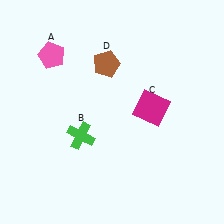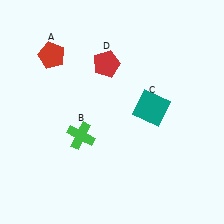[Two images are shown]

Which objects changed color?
A changed from pink to red. C changed from magenta to teal. D changed from brown to red.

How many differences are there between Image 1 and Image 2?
There are 3 differences between the two images.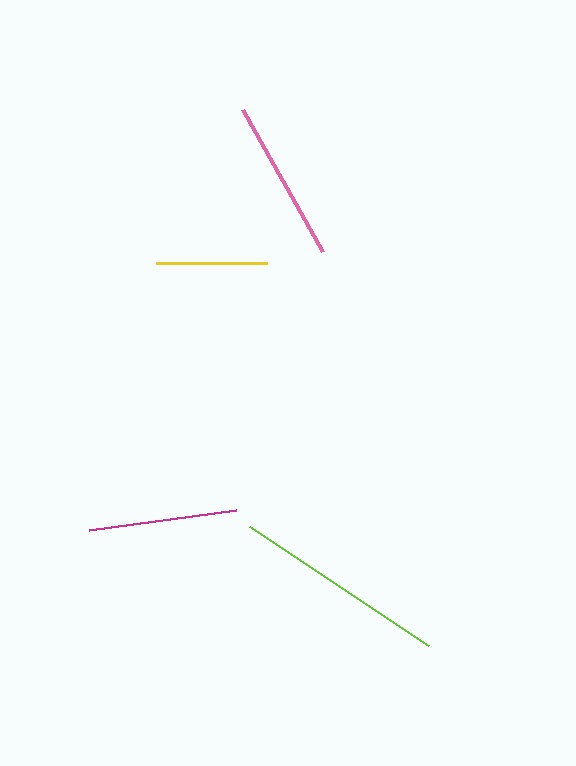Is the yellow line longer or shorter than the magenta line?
The magenta line is longer than the yellow line.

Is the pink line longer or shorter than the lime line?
The lime line is longer than the pink line.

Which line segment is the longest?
The lime line is the longest at approximately 215 pixels.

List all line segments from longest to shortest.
From longest to shortest: lime, pink, magenta, yellow.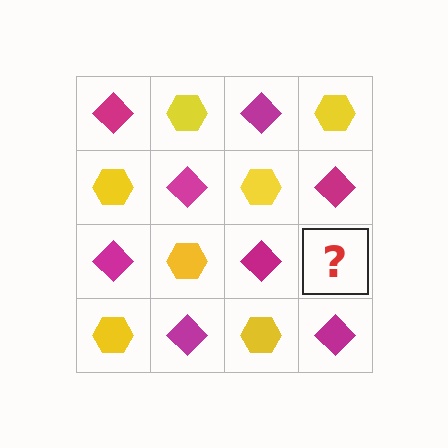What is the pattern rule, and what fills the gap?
The rule is that it alternates magenta diamond and yellow hexagon in a checkerboard pattern. The gap should be filled with a yellow hexagon.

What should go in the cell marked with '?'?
The missing cell should contain a yellow hexagon.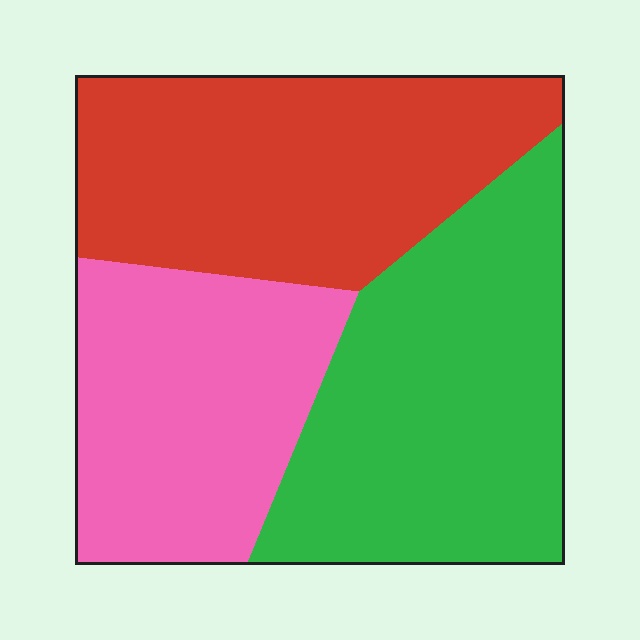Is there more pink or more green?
Green.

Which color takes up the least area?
Pink, at roughly 30%.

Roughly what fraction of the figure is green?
Green covers about 35% of the figure.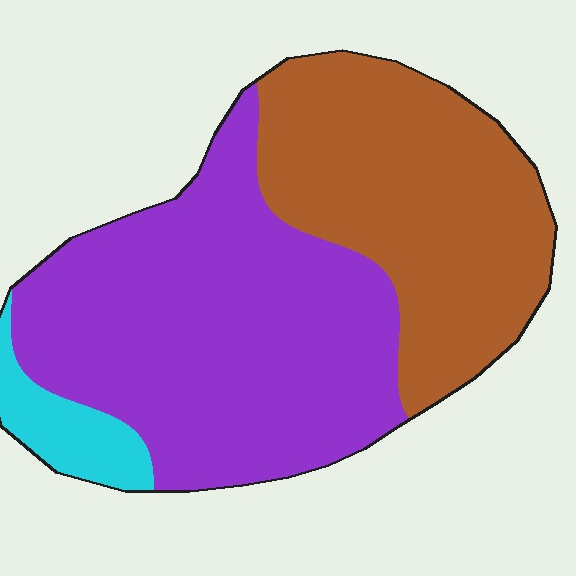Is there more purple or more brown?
Purple.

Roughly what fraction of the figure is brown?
Brown takes up between a third and a half of the figure.